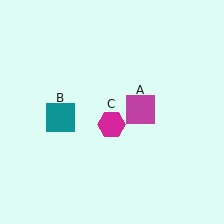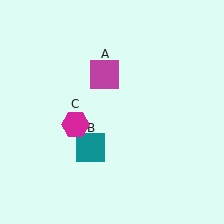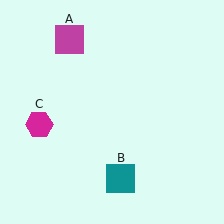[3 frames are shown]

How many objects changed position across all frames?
3 objects changed position: magenta square (object A), teal square (object B), magenta hexagon (object C).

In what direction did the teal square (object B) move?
The teal square (object B) moved down and to the right.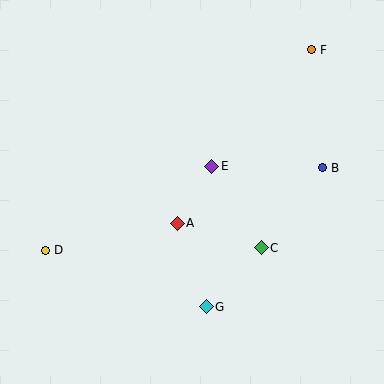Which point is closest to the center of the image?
Point E at (212, 166) is closest to the center.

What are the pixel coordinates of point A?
Point A is at (177, 223).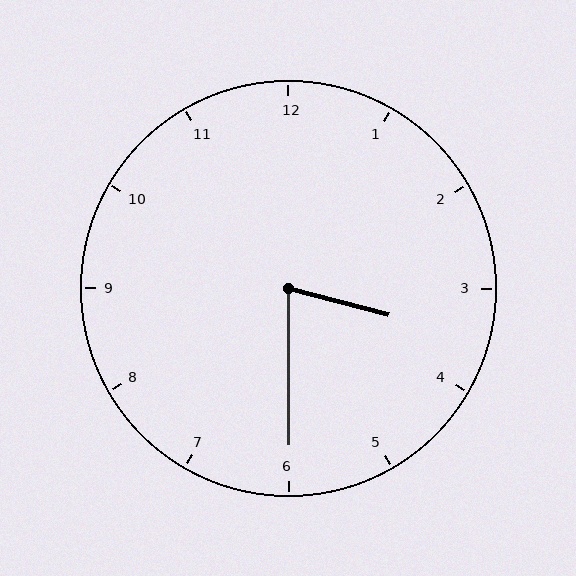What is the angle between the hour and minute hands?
Approximately 75 degrees.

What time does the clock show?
3:30.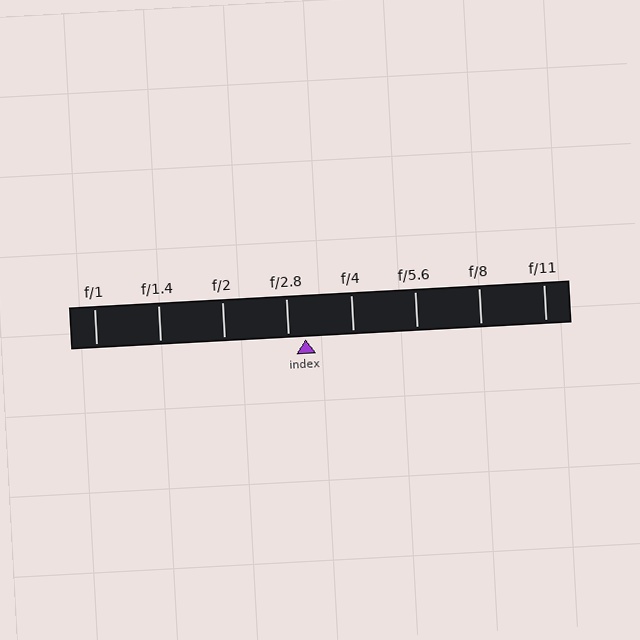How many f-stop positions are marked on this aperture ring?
There are 8 f-stop positions marked.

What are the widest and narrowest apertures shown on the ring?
The widest aperture shown is f/1 and the narrowest is f/11.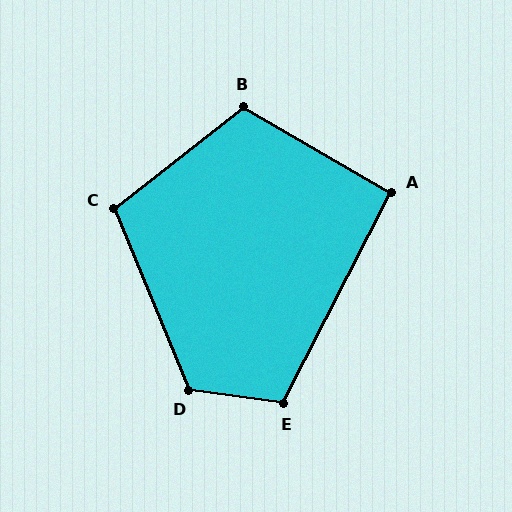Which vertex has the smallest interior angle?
A, at approximately 93 degrees.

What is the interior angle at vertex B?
Approximately 112 degrees (obtuse).